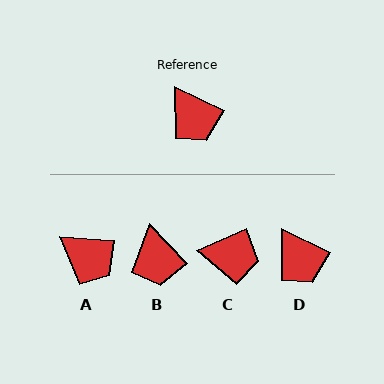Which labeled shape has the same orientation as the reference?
D.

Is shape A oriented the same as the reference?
No, it is off by about 22 degrees.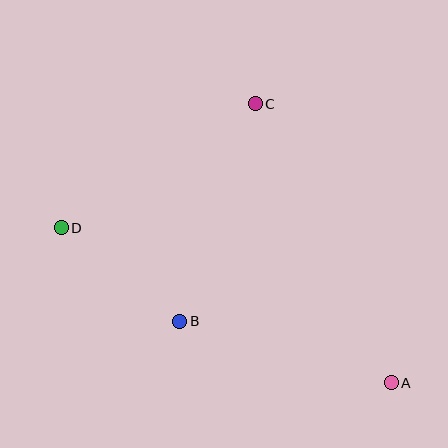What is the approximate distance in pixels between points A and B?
The distance between A and B is approximately 220 pixels.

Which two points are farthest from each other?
Points A and D are farthest from each other.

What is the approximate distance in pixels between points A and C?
The distance between A and C is approximately 311 pixels.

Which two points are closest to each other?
Points B and D are closest to each other.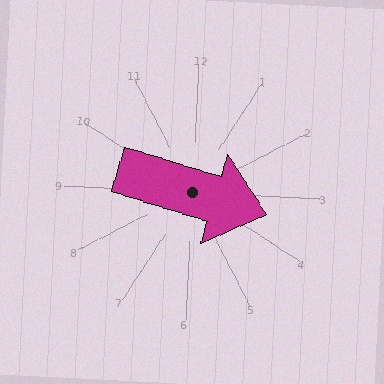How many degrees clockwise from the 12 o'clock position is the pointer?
Approximately 104 degrees.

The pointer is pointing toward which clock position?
Roughly 3 o'clock.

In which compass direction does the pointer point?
East.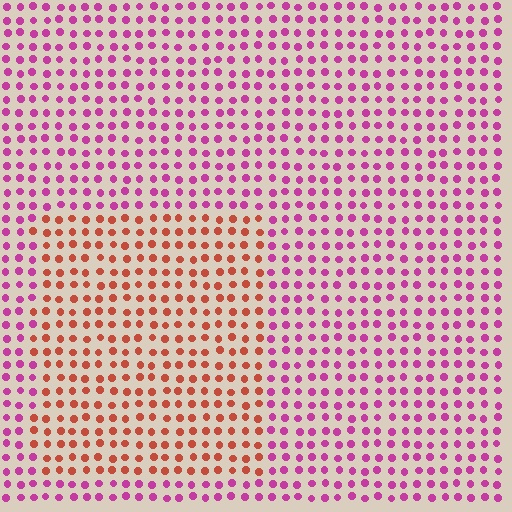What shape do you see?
I see a rectangle.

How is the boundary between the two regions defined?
The boundary is defined purely by a slight shift in hue (about 52 degrees). Spacing, size, and orientation are identical on both sides.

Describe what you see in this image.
The image is filled with small magenta elements in a uniform arrangement. A rectangle-shaped region is visible where the elements are tinted to a slightly different hue, forming a subtle color boundary.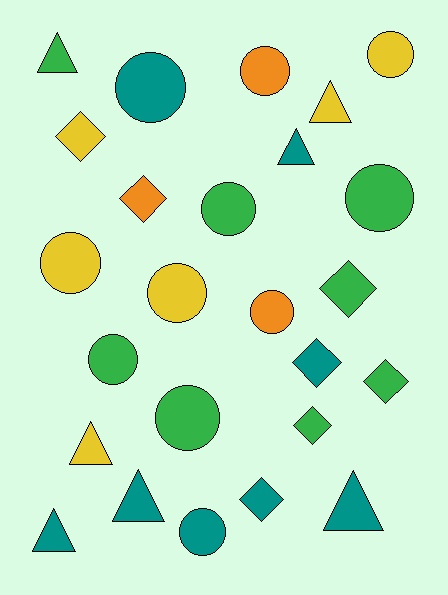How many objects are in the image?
There are 25 objects.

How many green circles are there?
There are 4 green circles.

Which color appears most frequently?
Teal, with 8 objects.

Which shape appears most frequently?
Circle, with 11 objects.